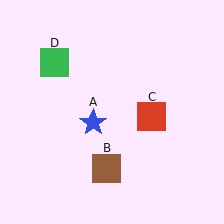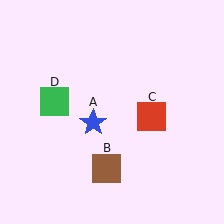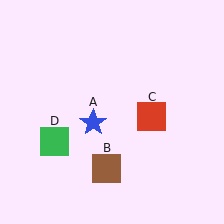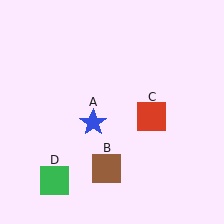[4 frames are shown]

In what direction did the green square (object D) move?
The green square (object D) moved down.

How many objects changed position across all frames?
1 object changed position: green square (object D).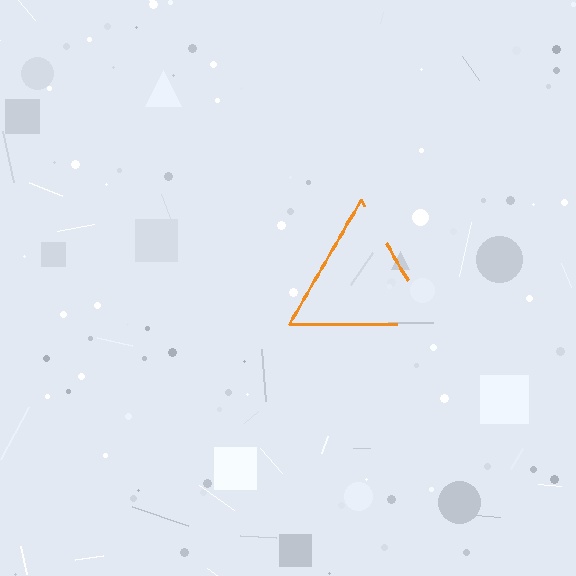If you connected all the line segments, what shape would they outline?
They would outline a triangle.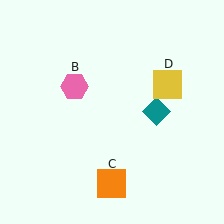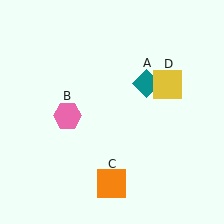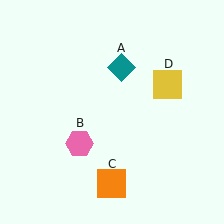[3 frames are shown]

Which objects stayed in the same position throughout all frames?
Orange square (object C) and yellow square (object D) remained stationary.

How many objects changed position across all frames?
2 objects changed position: teal diamond (object A), pink hexagon (object B).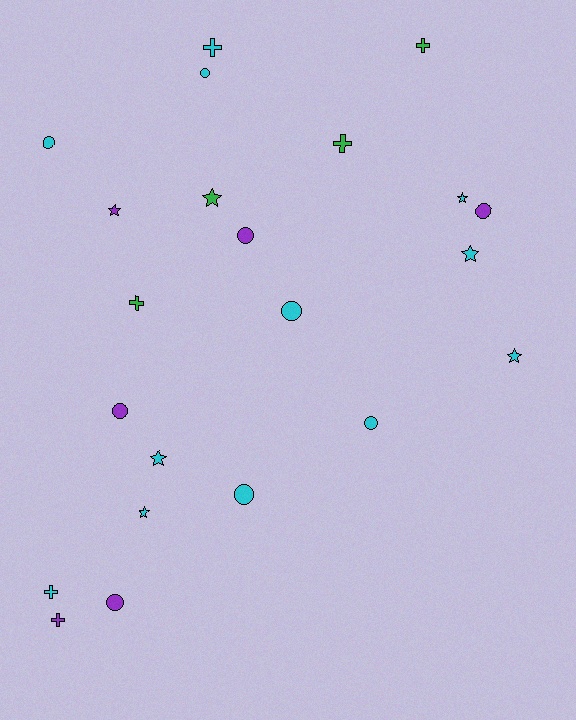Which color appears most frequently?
Cyan, with 12 objects.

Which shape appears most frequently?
Circle, with 9 objects.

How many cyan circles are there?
There are 5 cyan circles.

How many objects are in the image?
There are 22 objects.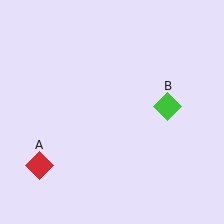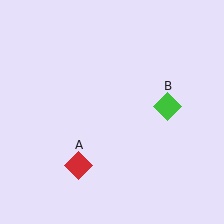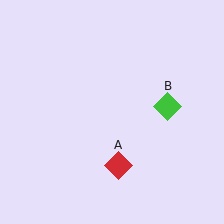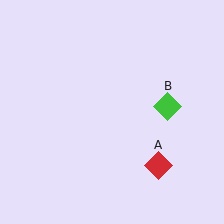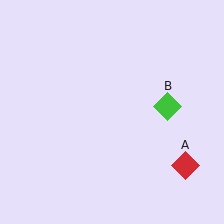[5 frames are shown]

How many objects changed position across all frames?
1 object changed position: red diamond (object A).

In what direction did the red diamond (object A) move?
The red diamond (object A) moved right.